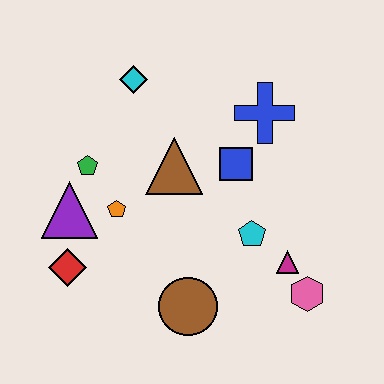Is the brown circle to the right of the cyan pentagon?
No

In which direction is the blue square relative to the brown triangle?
The blue square is to the right of the brown triangle.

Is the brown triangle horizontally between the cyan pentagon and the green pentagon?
Yes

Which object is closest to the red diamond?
The purple triangle is closest to the red diamond.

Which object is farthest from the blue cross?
The red diamond is farthest from the blue cross.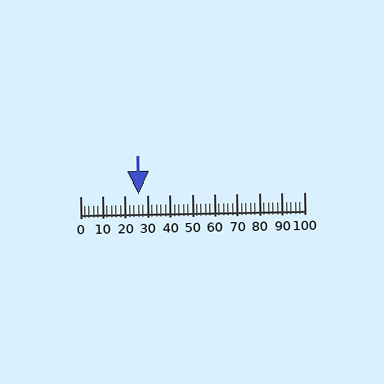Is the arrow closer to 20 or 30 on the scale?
The arrow is closer to 30.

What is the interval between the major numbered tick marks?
The major tick marks are spaced 10 units apart.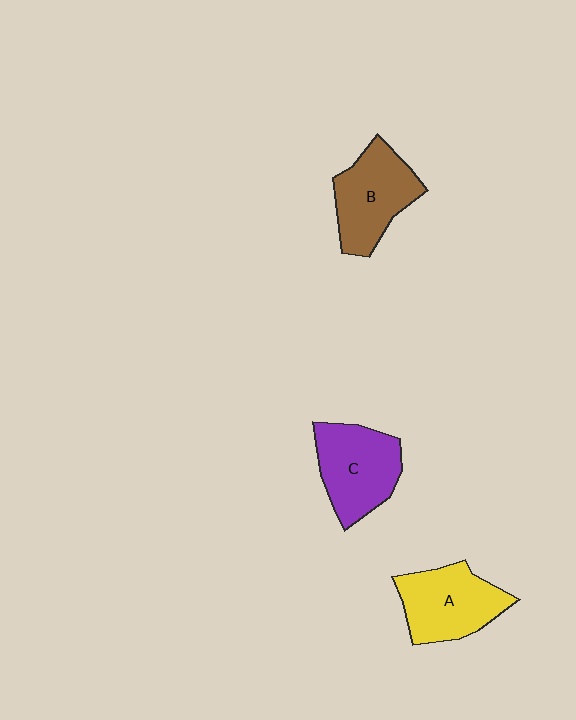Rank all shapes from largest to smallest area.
From largest to smallest: C (purple), A (yellow), B (brown).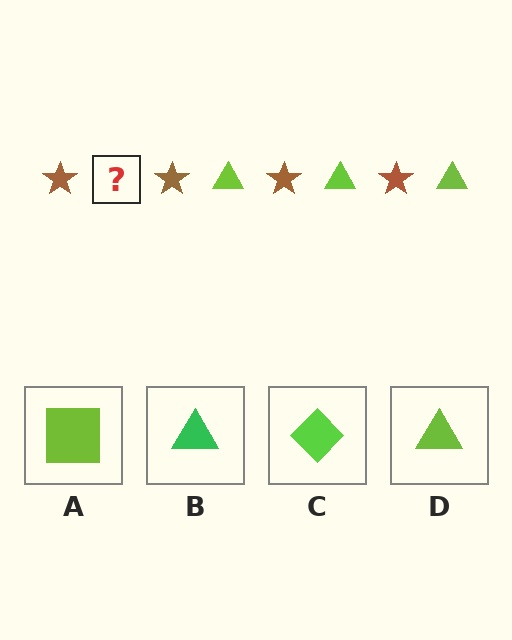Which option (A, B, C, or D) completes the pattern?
D.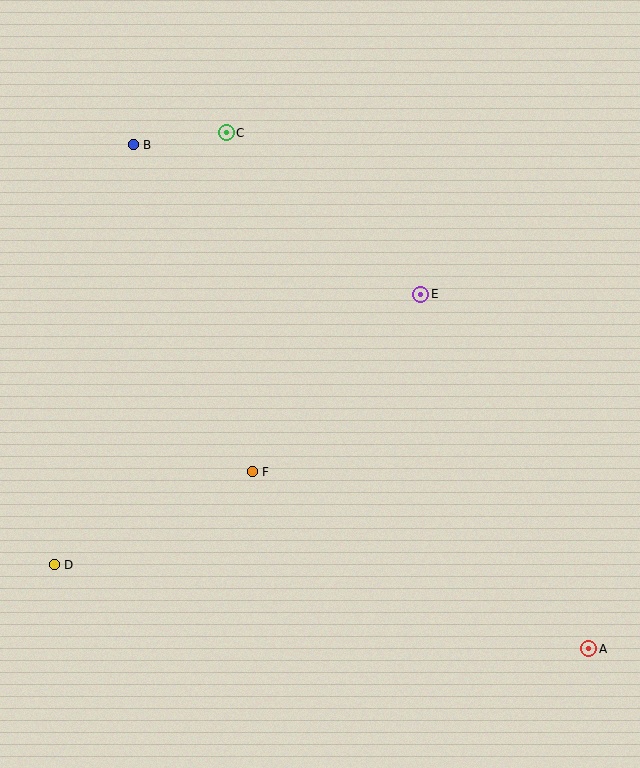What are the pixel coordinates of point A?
Point A is at (589, 649).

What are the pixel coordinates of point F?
Point F is at (252, 472).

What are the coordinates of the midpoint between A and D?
The midpoint between A and D is at (321, 607).